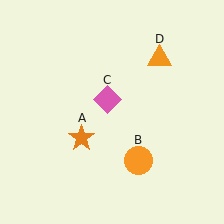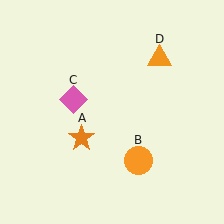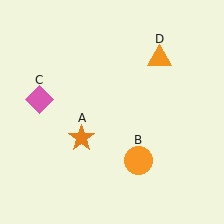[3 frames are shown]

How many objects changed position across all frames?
1 object changed position: pink diamond (object C).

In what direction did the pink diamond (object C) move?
The pink diamond (object C) moved left.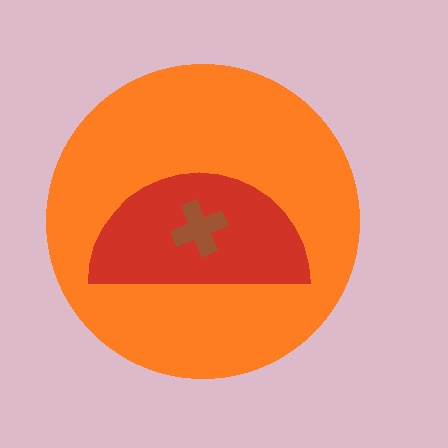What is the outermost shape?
The orange circle.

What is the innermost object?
The brown cross.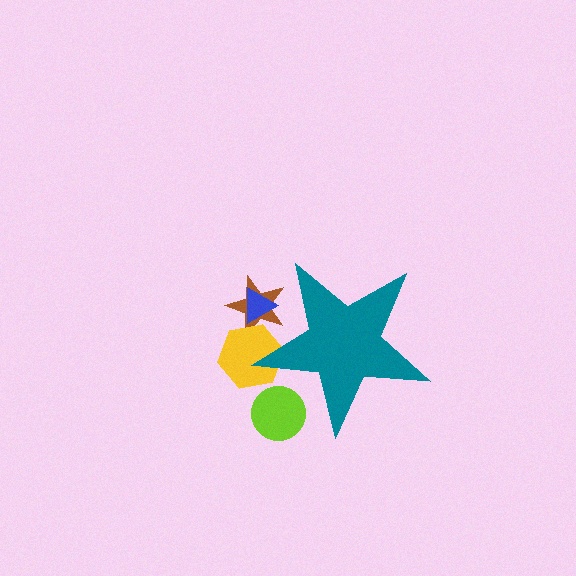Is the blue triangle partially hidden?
Yes, the blue triangle is partially hidden behind the teal star.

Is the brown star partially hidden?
Yes, the brown star is partially hidden behind the teal star.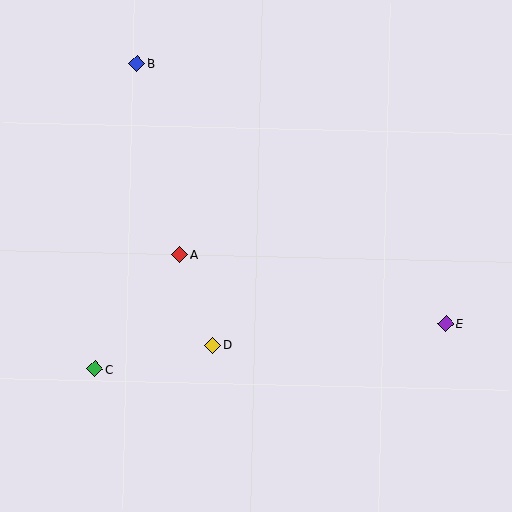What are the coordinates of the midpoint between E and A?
The midpoint between E and A is at (313, 289).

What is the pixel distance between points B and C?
The distance between B and C is 308 pixels.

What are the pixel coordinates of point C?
Point C is at (95, 369).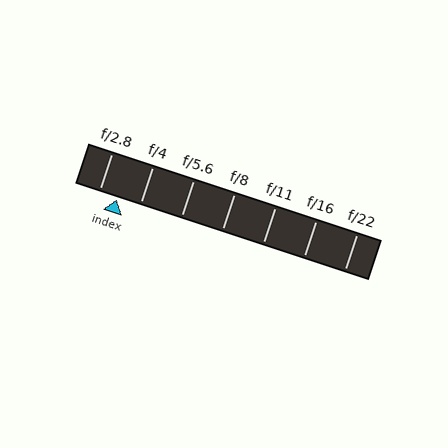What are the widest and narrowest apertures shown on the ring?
The widest aperture shown is f/2.8 and the narrowest is f/22.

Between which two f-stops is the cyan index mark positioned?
The index mark is between f/2.8 and f/4.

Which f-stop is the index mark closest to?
The index mark is closest to f/2.8.